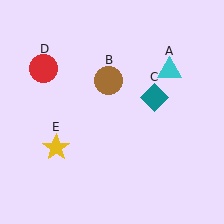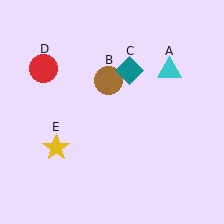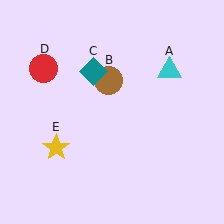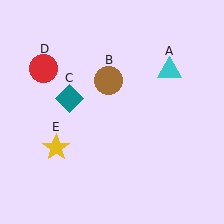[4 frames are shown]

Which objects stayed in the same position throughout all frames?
Cyan triangle (object A) and brown circle (object B) and red circle (object D) and yellow star (object E) remained stationary.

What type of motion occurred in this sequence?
The teal diamond (object C) rotated counterclockwise around the center of the scene.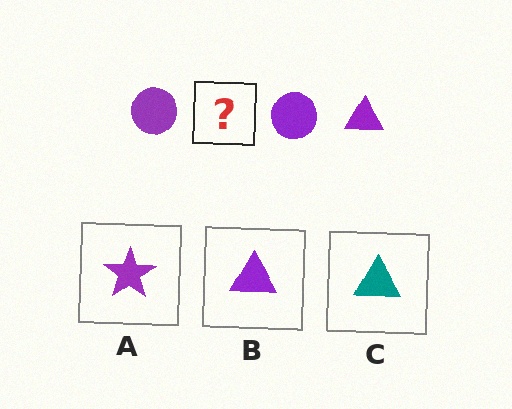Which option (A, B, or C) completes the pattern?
B.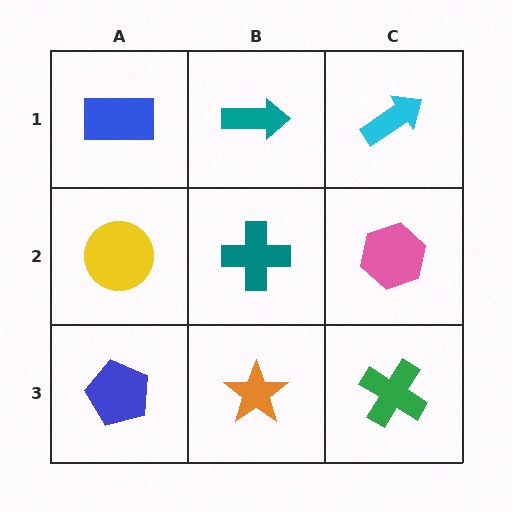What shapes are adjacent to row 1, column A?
A yellow circle (row 2, column A), a teal arrow (row 1, column B).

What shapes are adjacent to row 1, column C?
A pink hexagon (row 2, column C), a teal arrow (row 1, column B).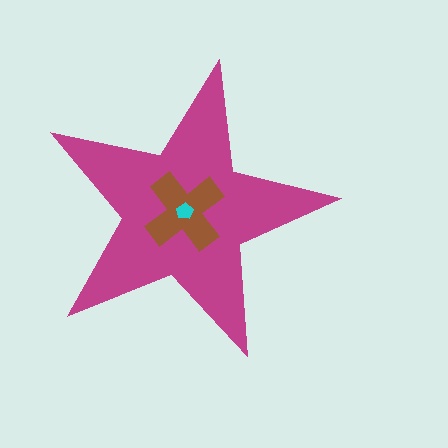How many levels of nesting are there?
3.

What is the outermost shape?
The magenta star.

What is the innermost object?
The cyan pentagon.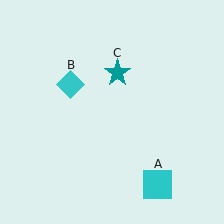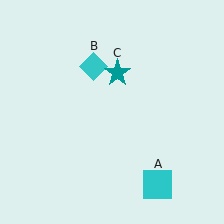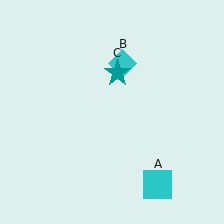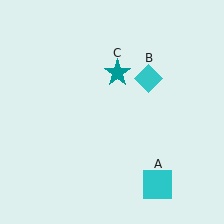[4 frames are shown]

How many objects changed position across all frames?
1 object changed position: cyan diamond (object B).